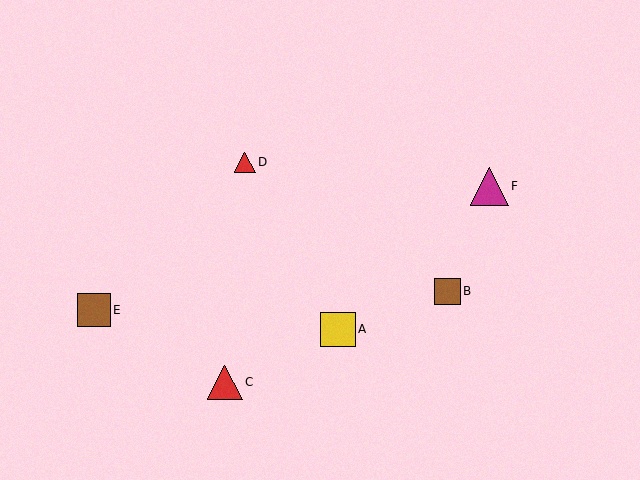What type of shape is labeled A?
Shape A is a yellow square.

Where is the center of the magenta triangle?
The center of the magenta triangle is at (490, 186).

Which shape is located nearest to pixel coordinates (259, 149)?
The red triangle (labeled D) at (245, 162) is nearest to that location.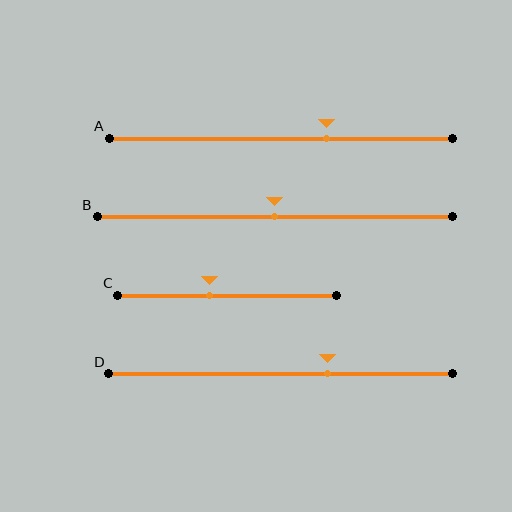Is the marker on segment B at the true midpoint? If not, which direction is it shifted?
Yes, the marker on segment B is at the true midpoint.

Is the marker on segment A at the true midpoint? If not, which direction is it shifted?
No, the marker on segment A is shifted to the right by about 13% of the segment length.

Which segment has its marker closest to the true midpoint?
Segment B has its marker closest to the true midpoint.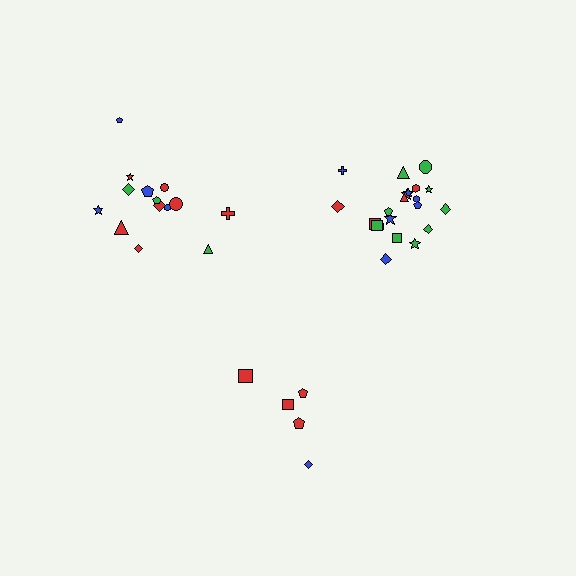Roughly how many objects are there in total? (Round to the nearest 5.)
Roughly 40 objects in total.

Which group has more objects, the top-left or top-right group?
The top-right group.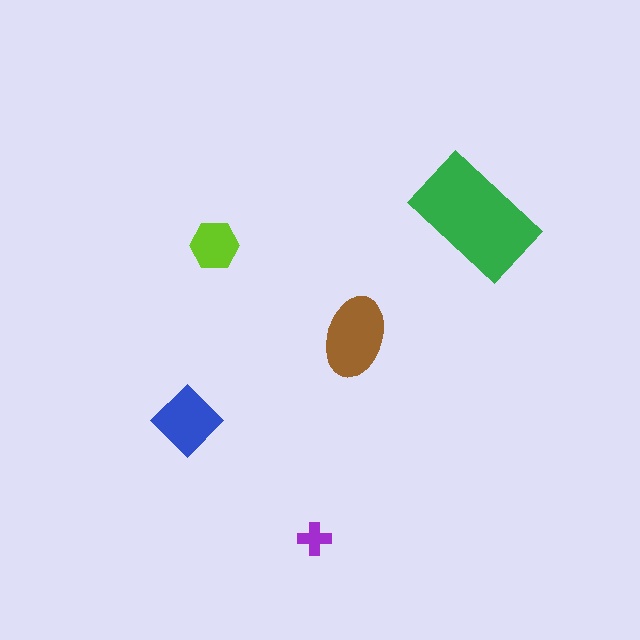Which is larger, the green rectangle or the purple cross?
The green rectangle.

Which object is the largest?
The green rectangle.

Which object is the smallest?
The purple cross.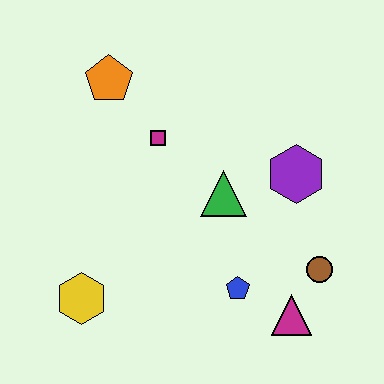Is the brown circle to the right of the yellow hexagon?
Yes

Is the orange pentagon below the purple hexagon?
No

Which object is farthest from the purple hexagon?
The yellow hexagon is farthest from the purple hexagon.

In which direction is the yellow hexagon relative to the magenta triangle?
The yellow hexagon is to the left of the magenta triangle.